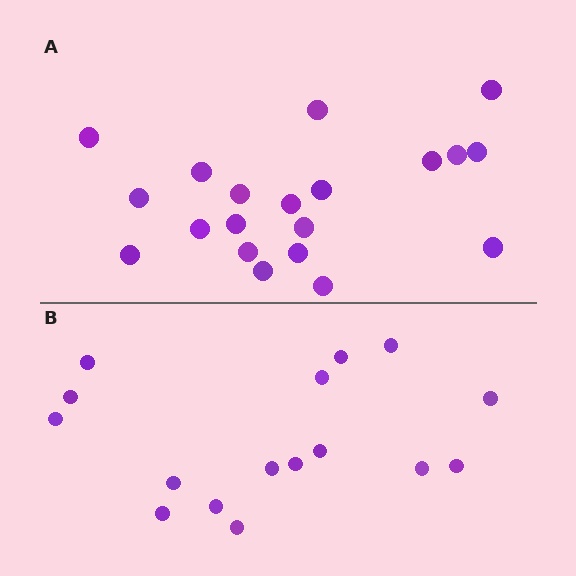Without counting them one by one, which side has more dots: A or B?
Region A (the top region) has more dots.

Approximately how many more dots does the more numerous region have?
Region A has about 4 more dots than region B.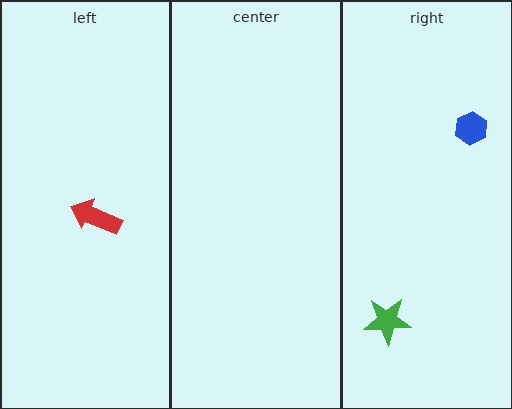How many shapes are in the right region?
2.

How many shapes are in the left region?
1.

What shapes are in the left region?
The red arrow.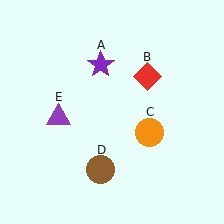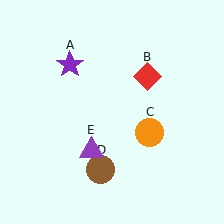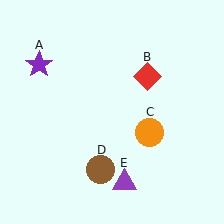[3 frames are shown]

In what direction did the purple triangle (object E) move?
The purple triangle (object E) moved down and to the right.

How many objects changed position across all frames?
2 objects changed position: purple star (object A), purple triangle (object E).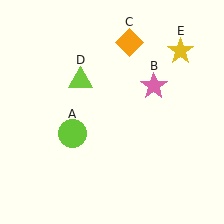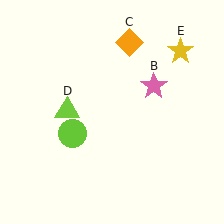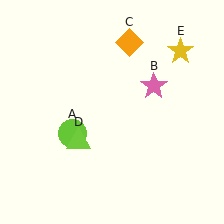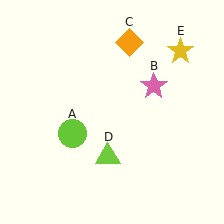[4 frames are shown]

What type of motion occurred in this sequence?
The lime triangle (object D) rotated counterclockwise around the center of the scene.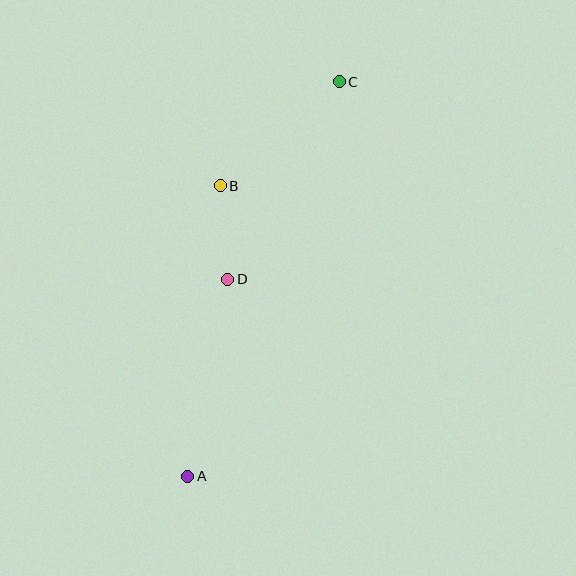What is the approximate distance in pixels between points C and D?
The distance between C and D is approximately 227 pixels.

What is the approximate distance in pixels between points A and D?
The distance between A and D is approximately 201 pixels.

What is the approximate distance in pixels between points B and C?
The distance between B and C is approximately 158 pixels.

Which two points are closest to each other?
Points B and D are closest to each other.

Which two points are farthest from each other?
Points A and C are farthest from each other.